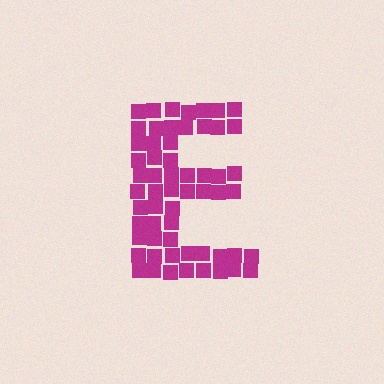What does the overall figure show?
The overall figure shows the letter E.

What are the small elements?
The small elements are squares.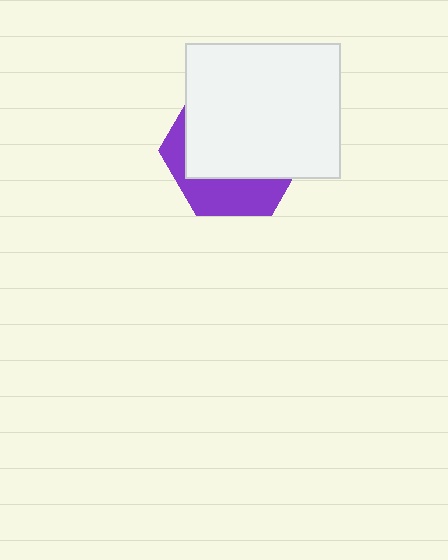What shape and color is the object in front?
The object in front is a white rectangle.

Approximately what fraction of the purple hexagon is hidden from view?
Roughly 68% of the purple hexagon is hidden behind the white rectangle.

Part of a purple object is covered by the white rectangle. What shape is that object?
It is a hexagon.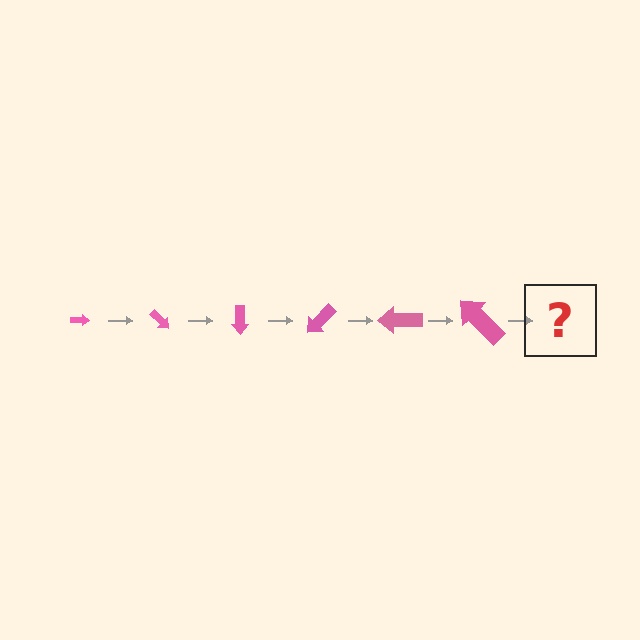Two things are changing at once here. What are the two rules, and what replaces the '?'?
The two rules are that the arrow grows larger each step and it rotates 45 degrees each step. The '?' should be an arrow, larger than the previous one and rotated 270 degrees from the start.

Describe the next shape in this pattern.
It should be an arrow, larger than the previous one and rotated 270 degrees from the start.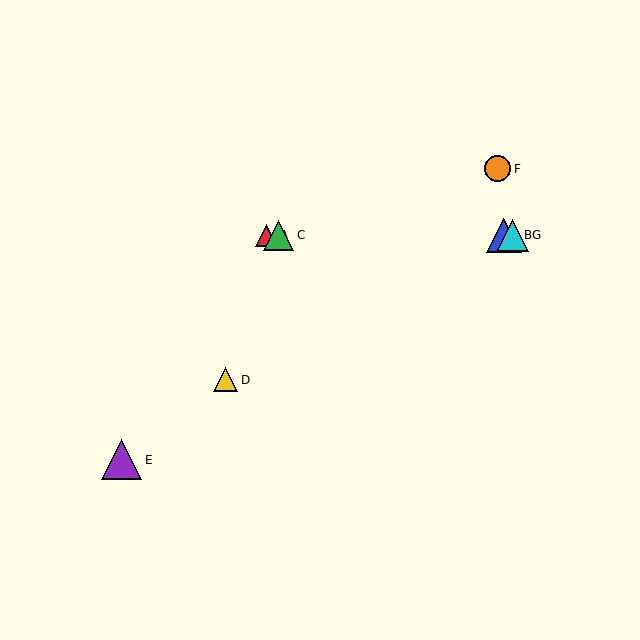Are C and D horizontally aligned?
No, C is at y≈235 and D is at y≈380.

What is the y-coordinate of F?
Object F is at y≈169.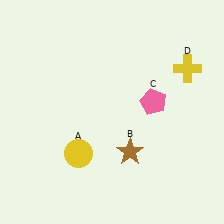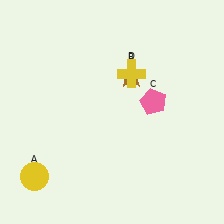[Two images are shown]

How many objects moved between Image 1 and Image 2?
3 objects moved between the two images.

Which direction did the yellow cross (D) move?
The yellow cross (D) moved left.